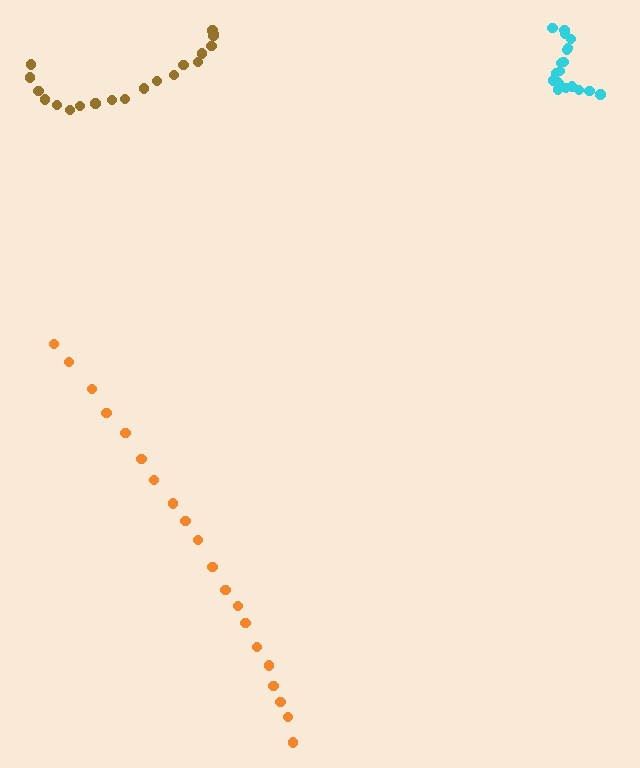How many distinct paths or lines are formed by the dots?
There are 3 distinct paths.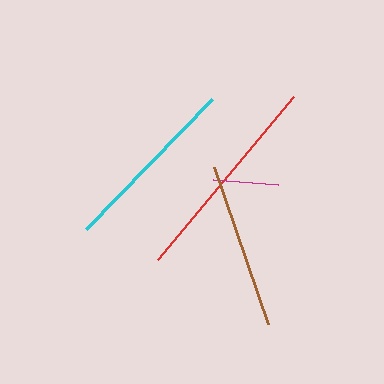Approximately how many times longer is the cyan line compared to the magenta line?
The cyan line is approximately 2.8 times the length of the magenta line.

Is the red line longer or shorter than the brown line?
The red line is longer than the brown line.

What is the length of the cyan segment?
The cyan segment is approximately 181 pixels long.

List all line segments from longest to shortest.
From longest to shortest: red, cyan, brown, magenta.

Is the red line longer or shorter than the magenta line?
The red line is longer than the magenta line.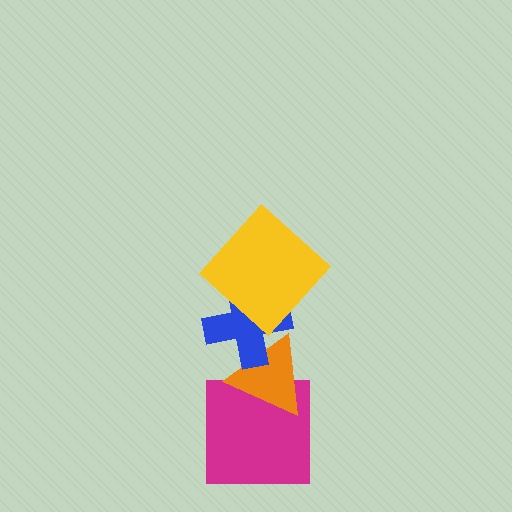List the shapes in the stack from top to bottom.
From top to bottom: the yellow diamond, the blue cross, the orange triangle, the magenta square.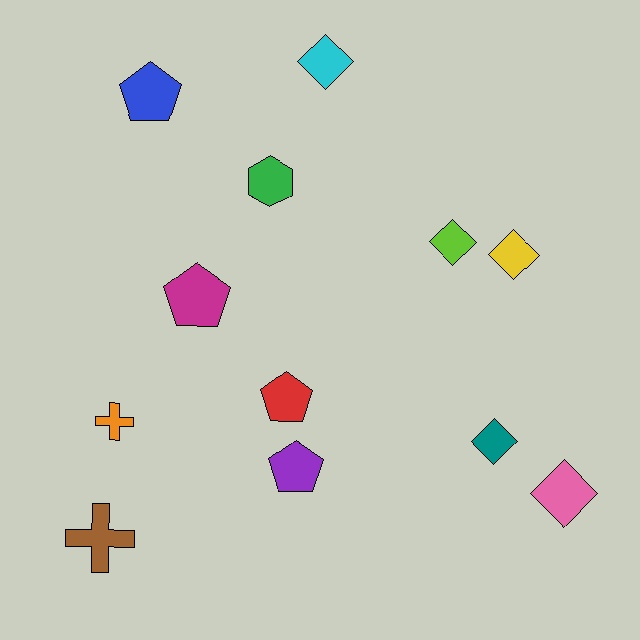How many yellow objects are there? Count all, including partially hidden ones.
There is 1 yellow object.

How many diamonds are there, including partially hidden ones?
There are 5 diamonds.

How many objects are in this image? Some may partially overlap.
There are 12 objects.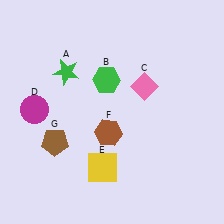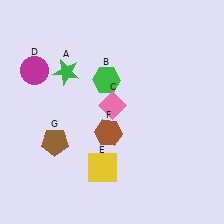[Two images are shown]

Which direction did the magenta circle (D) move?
The magenta circle (D) moved up.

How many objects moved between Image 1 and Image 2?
2 objects moved between the two images.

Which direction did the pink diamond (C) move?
The pink diamond (C) moved left.